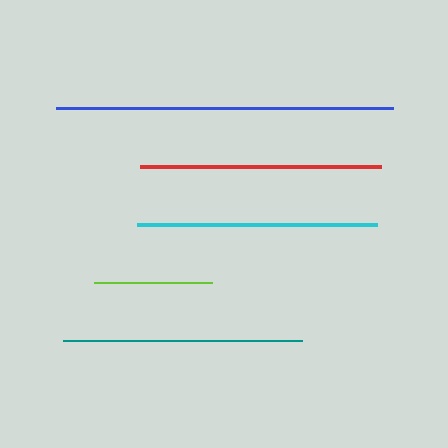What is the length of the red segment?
The red segment is approximately 241 pixels long.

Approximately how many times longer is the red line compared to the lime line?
The red line is approximately 2.0 times the length of the lime line.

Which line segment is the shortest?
The lime line is the shortest at approximately 118 pixels.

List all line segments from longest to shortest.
From longest to shortest: blue, red, cyan, teal, lime.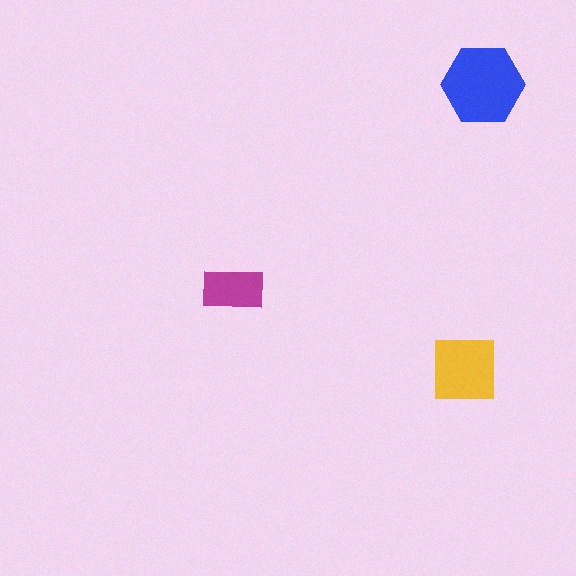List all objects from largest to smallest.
The blue hexagon, the yellow square, the magenta rectangle.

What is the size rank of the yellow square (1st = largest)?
2nd.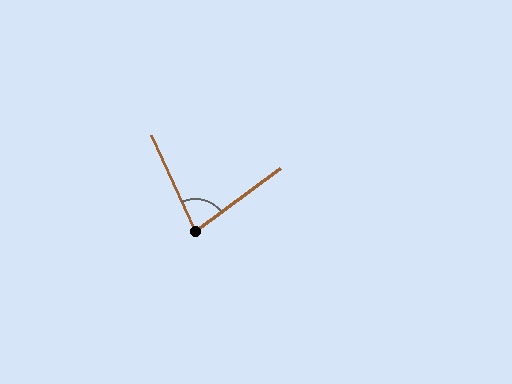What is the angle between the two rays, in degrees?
Approximately 78 degrees.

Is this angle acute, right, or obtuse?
It is acute.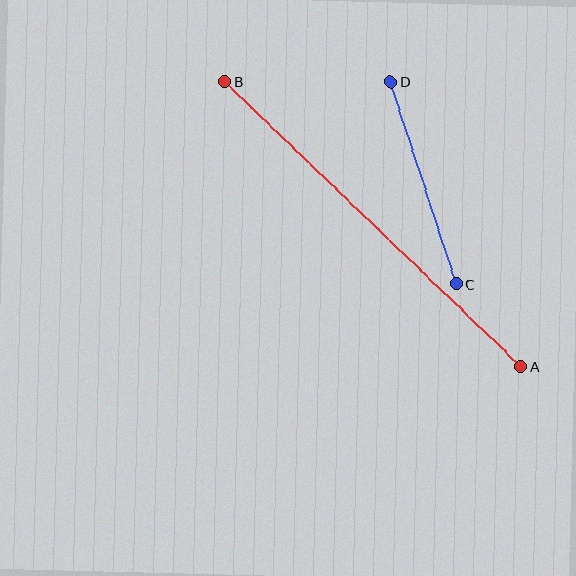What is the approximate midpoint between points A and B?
The midpoint is at approximately (373, 224) pixels.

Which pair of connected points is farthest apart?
Points A and B are farthest apart.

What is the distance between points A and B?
The distance is approximately 411 pixels.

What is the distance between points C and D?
The distance is approximately 212 pixels.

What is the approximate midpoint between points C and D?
The midpoint is at approximately (424, 183) pixels.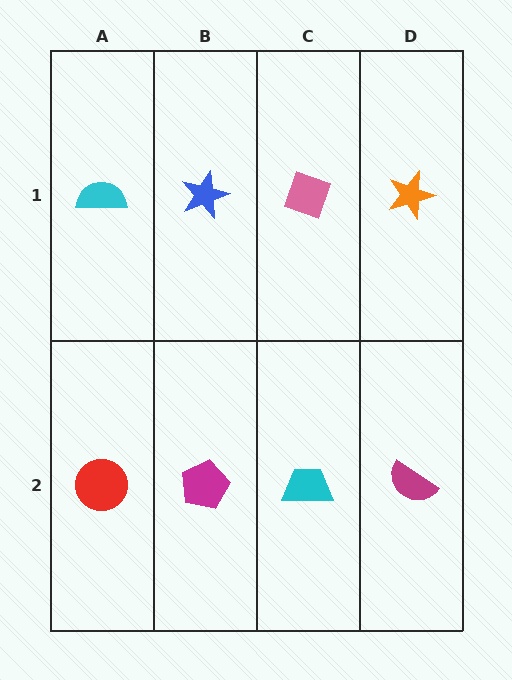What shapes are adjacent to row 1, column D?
A magenta semicircle (row 2, column D), a pink diamond (row 1, column C).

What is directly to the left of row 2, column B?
A red circle.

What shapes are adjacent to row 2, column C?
A pink diamond (row 1, column C), a magenta pentagon (row 2, column B), a magenta semicircle (row 2, column D).